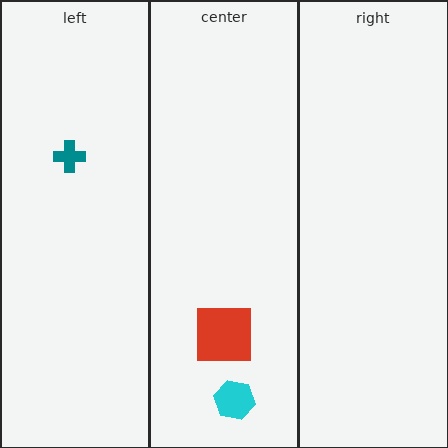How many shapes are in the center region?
2.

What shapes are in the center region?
The cyan hexagon, the red square.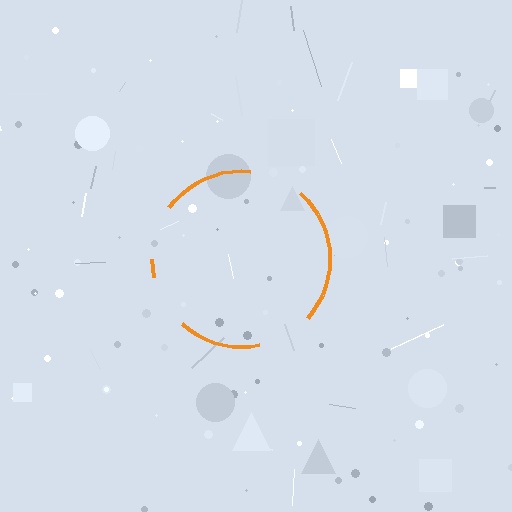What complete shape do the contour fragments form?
The contour fragments form a circle.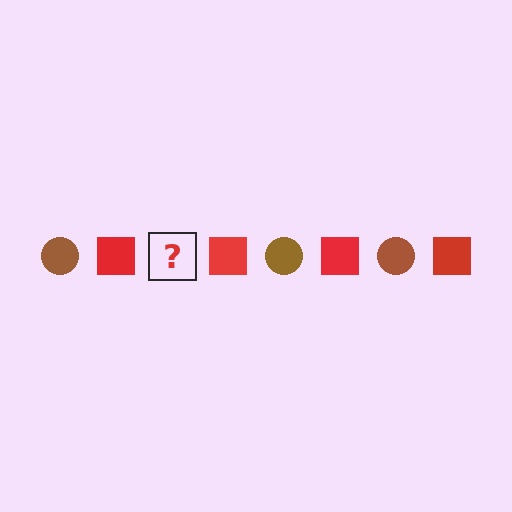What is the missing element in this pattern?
The missing element is a brown circle.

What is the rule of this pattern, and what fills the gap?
The rule is that the pattern alternates between brown circle and red square. The gap should be filled with a brown circle.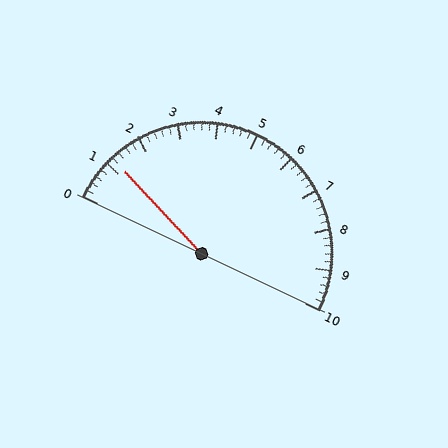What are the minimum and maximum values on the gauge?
The gauge ranges from 0 to 10.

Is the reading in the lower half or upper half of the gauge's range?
The reading is in the lower half of the range (0 to 10).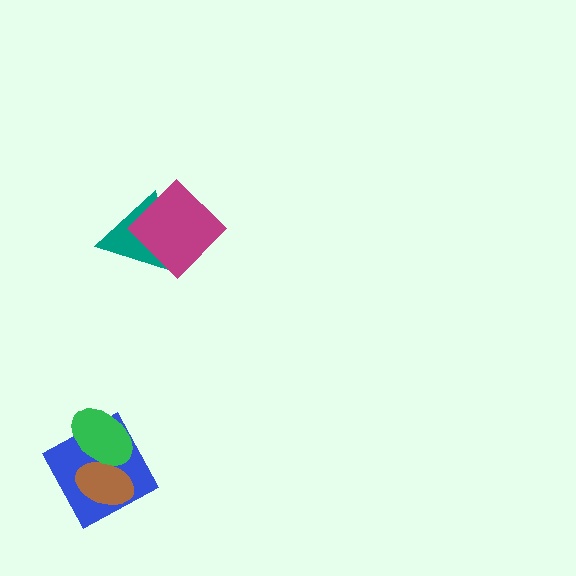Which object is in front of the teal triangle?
The magenta diamond is in front of the teal triangle.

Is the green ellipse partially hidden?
No, no other shape covers it.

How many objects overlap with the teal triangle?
1 object overlaps with the teal triangle.